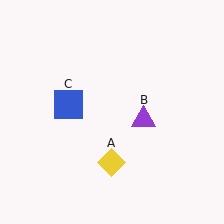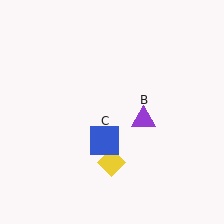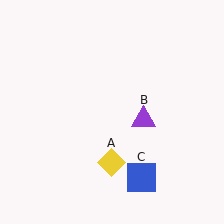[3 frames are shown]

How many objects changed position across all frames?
1 object changed position: blue square (object C).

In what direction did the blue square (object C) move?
The blue square (object C) moved down and to the right.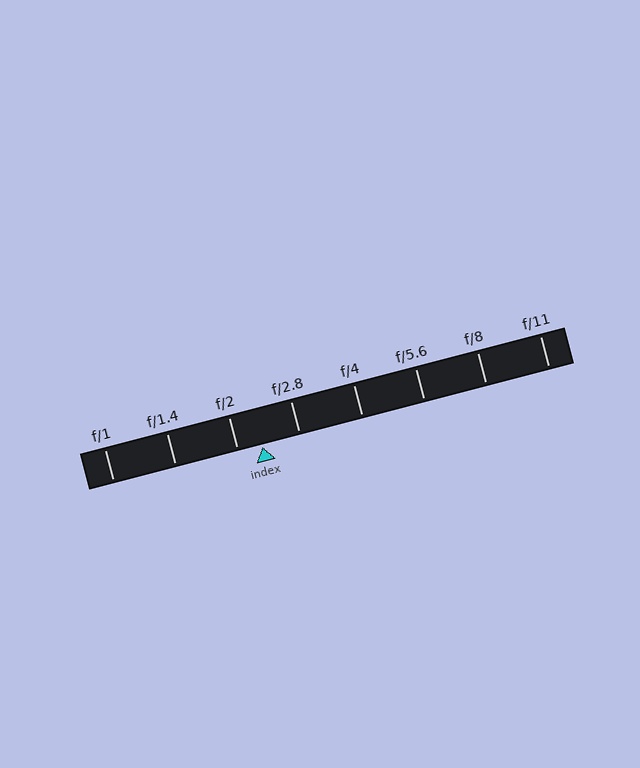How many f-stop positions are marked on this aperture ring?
There are 8 f-stop positions marked.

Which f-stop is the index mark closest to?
The index mark is closest to f/2.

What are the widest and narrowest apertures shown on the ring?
The widest aperture shown is f/1 and the narrowest is f/11.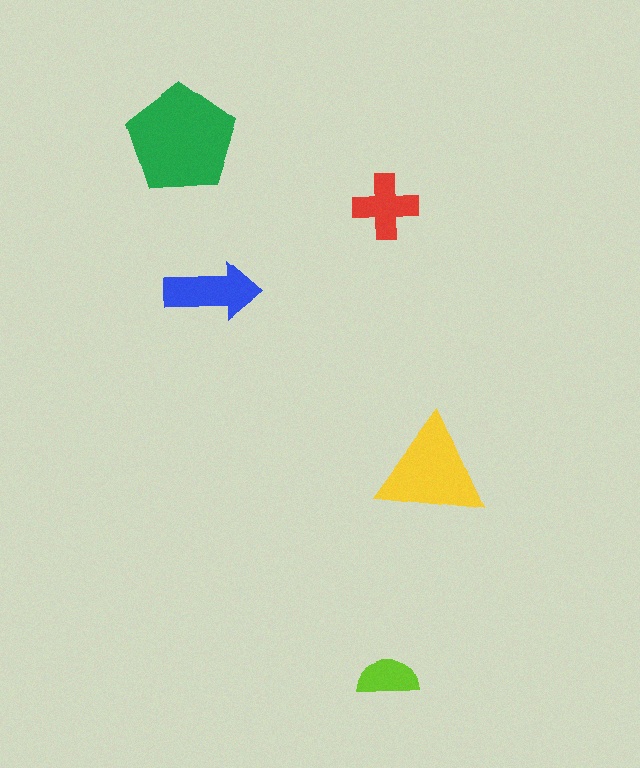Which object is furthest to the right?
The yellow triangle is rightmost.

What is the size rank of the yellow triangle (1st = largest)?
2nd.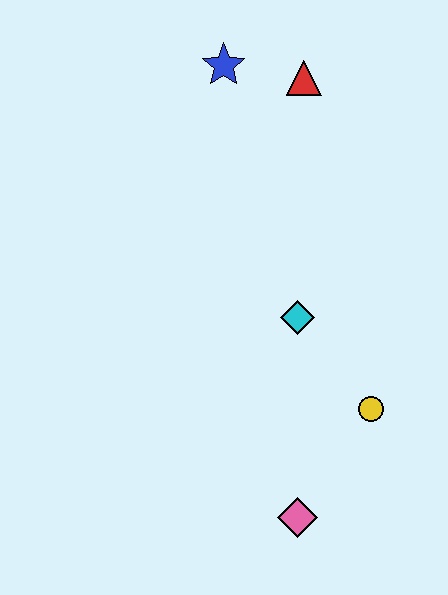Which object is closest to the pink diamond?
The yellow circle is closest to the pink diamond.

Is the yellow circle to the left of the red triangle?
No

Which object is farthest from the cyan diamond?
The blue star is farthest from the cyan diamond.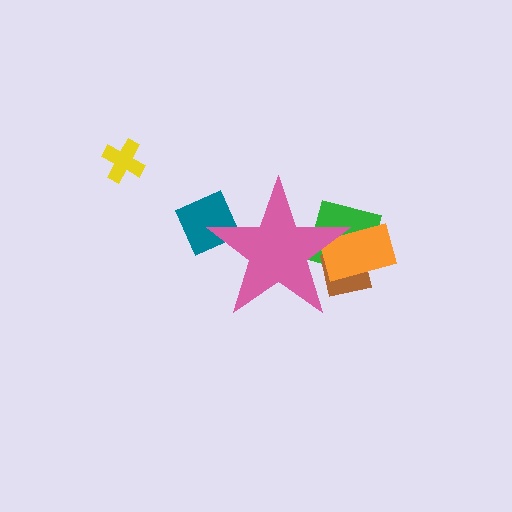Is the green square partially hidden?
Yes, the green square is partially hidden behind the pink star.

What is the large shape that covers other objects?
A pink star.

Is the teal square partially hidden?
Yes, the teal square is partially hidden behind the pink star.